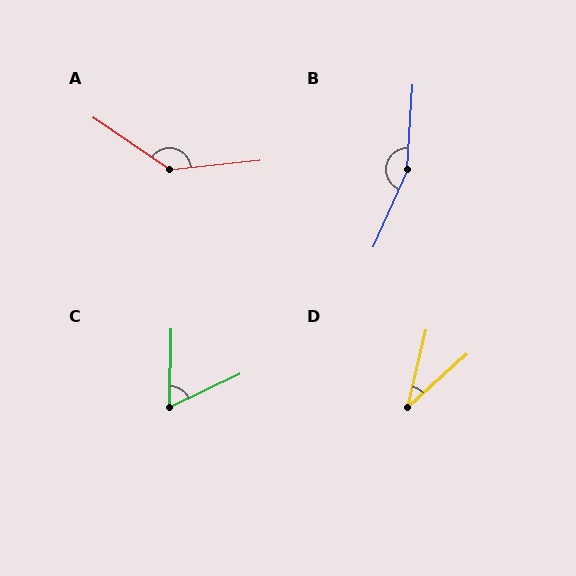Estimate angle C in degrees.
Approximately 63 degrees.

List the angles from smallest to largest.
D (34°), C (63°), A (140°), B (159°).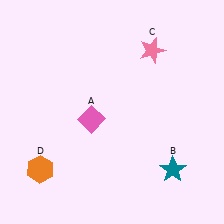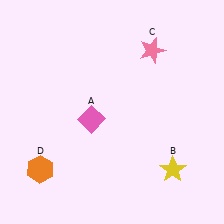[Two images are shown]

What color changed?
The star (B) changed from teal in Image 1 to yellow in Image 2.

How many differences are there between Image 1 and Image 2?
There is 1 difference between the two images.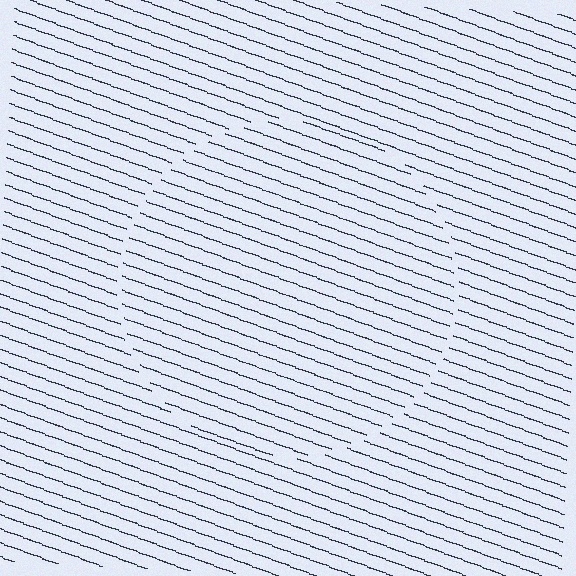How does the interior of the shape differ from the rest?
The interior of the shape contains the same grating, shifted by half a period — the contour is defined by the phase discontinuity where line-ends from the inner and outer gratings abut.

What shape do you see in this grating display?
An illusory circle. The interior of the shape contains the same grating, shifted by half a period — the contour is defined by the phase discontinuity where line-ends from the inner and outer gratings abut.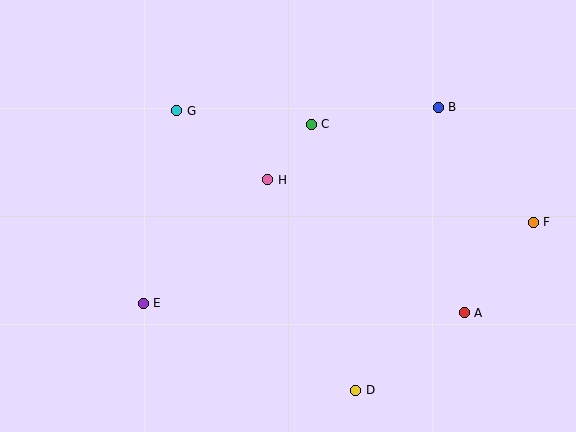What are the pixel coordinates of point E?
Point E is at (143, 303).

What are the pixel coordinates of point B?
Point B is at (438, 107).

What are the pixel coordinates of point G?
Point G is at (177, 111).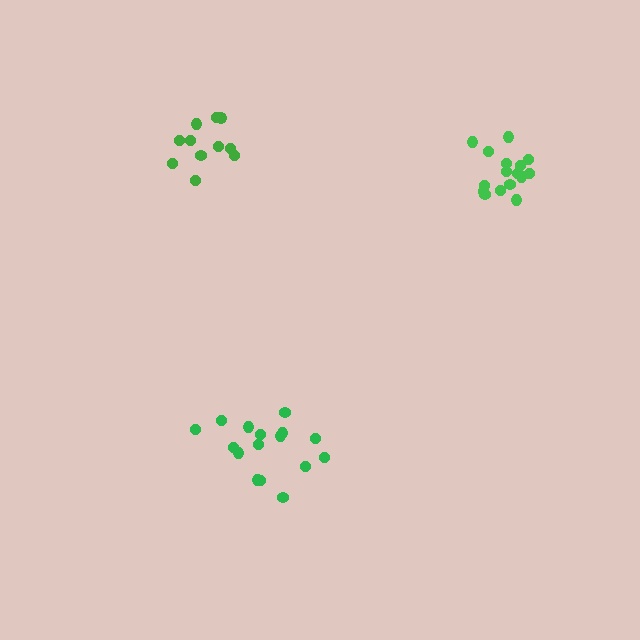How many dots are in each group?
Group 1: 11 dots, Group 2: 16 dots, Group 3: 16 dots (43 total).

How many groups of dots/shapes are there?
There are 3 groups.